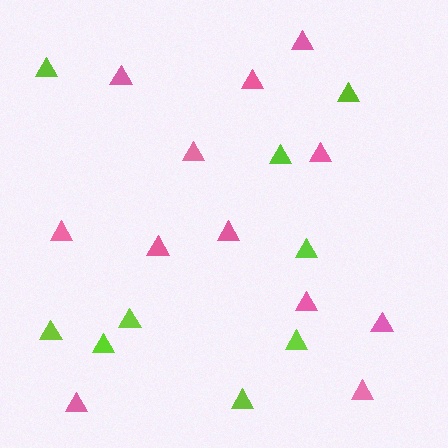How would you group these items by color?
There are 2 groups: one group of pink triangles (12) and one group of lime triangles (9).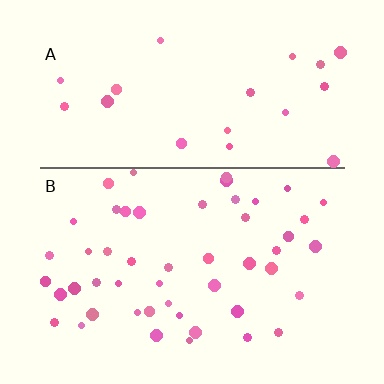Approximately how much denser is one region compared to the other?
Approximately 2.2× — region B over region A.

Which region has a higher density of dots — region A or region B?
B (the bottom).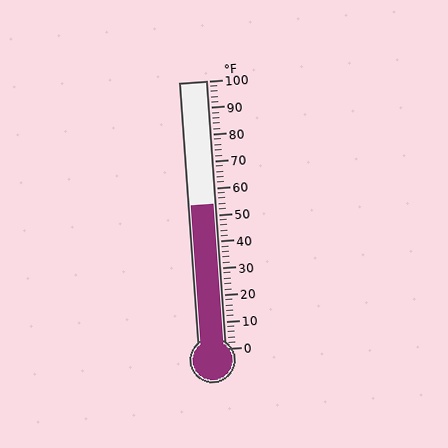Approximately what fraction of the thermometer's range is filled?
The thermometer is filled to approximately 55% of its range.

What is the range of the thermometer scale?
The thermometer scale ranges from 0°F to 100°F.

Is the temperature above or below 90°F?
The temperature is below 90°F.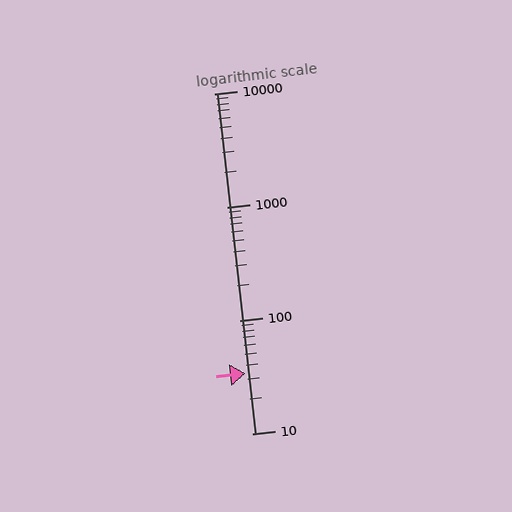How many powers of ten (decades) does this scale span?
The scale spans 3 decades, from 10 to 10000.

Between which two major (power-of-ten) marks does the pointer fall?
The pointer is between 10 and 100.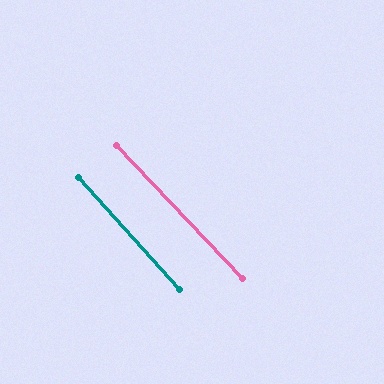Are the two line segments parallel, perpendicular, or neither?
Parallel — their directions differ by only 1.3°.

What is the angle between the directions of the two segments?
Approximately 1 degree.